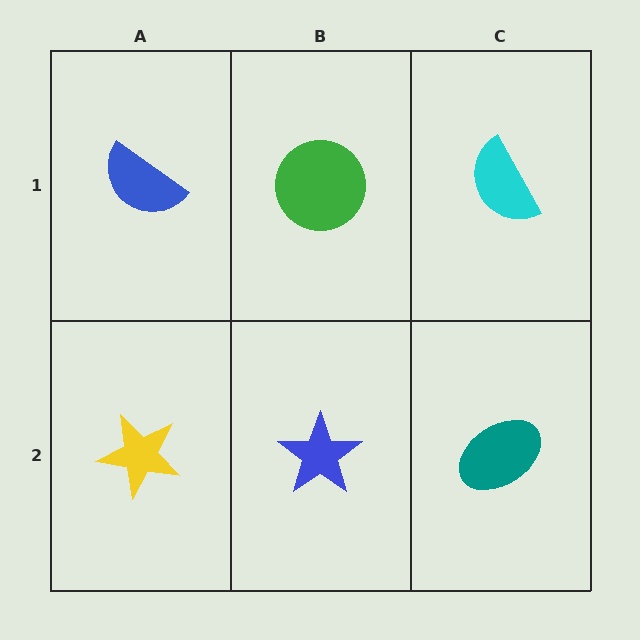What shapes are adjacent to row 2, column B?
A green circle (row 1, column B), a yellow star (row 2, column A), a teal ellipse (row 2, column C).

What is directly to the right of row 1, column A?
A green circle.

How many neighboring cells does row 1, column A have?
2.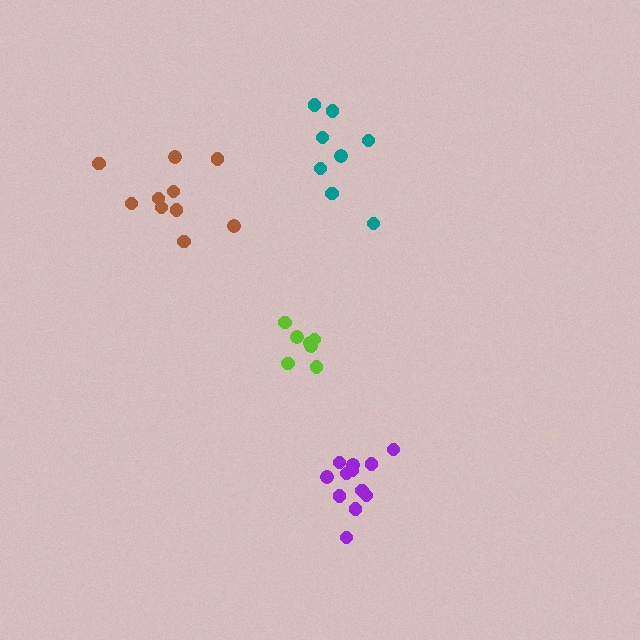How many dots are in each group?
Group 1: 10 dots, Group 2: 8 dots, Group 3: 13 dots, Group 4: 7 dots (38 total).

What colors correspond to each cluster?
The clusters are colored: brown, teal, purple, lime.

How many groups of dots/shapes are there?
There are 4 groups.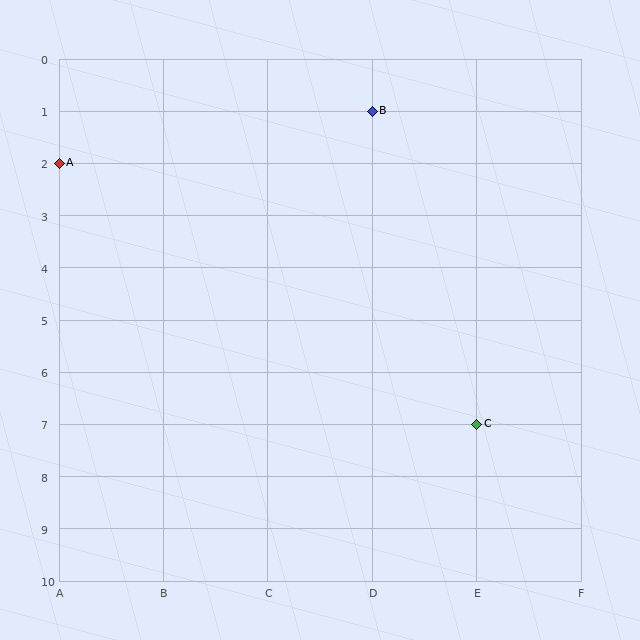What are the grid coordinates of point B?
Point B is at grid coordinates (D, 1).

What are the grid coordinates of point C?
Point C is at grid coordinates (E, 7).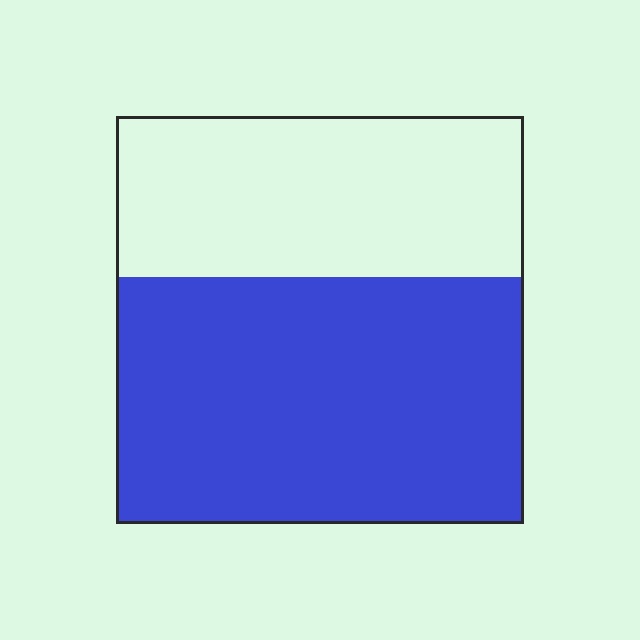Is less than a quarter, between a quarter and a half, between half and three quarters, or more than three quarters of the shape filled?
Between half and three quarters.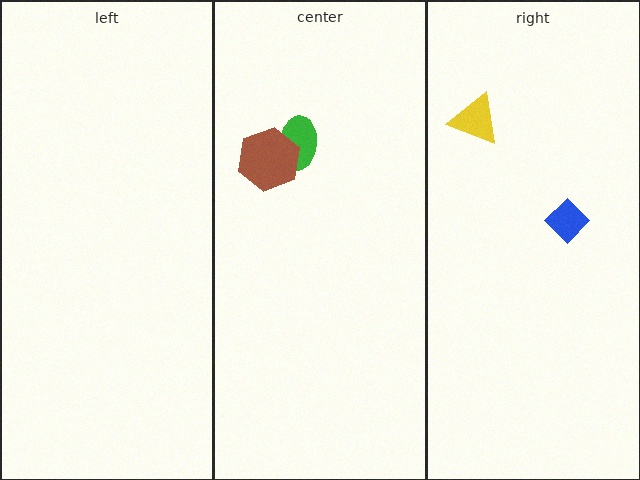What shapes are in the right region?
The blue diamond, the yellow triangle.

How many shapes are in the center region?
2.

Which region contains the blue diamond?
The right region.